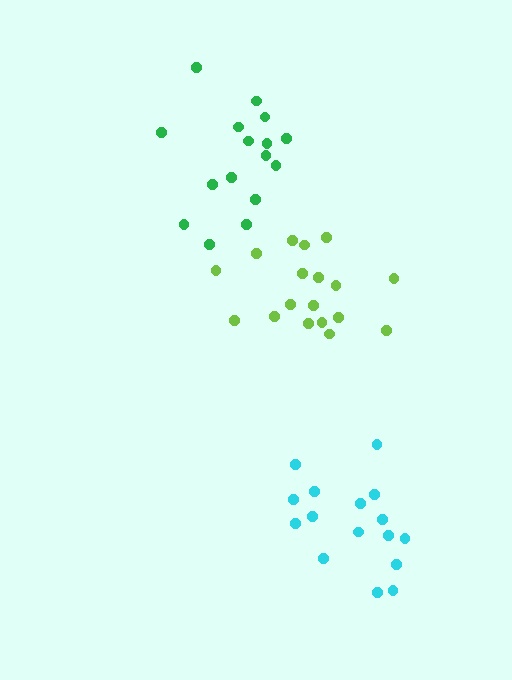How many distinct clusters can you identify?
There are 3 distinct clusters.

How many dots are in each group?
Group 1: 18 dots, Group 2: 16 dots, Group 3: 16 dots (50 total).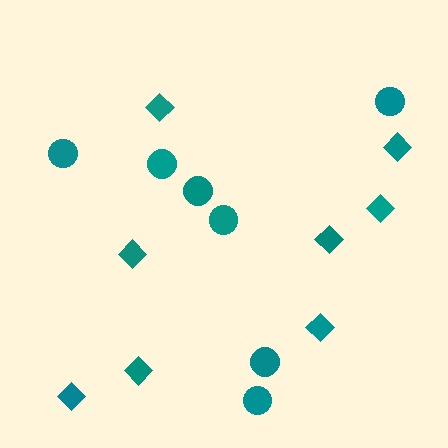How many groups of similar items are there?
There are 2 groups: one group of diamonds (8) and one group of circles (7).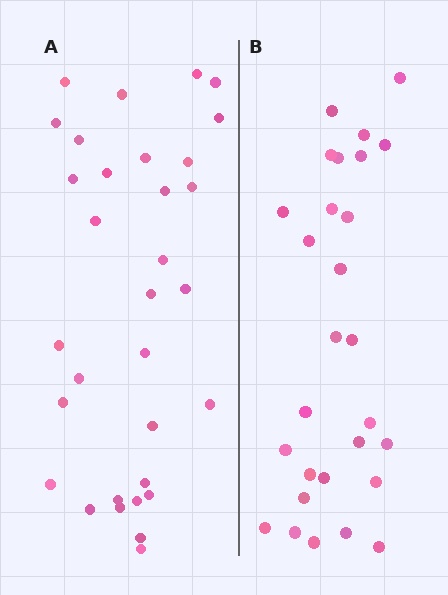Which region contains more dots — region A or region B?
Region A (the left region) has more dots.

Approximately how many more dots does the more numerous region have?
Region A has about 4 more dots than region B.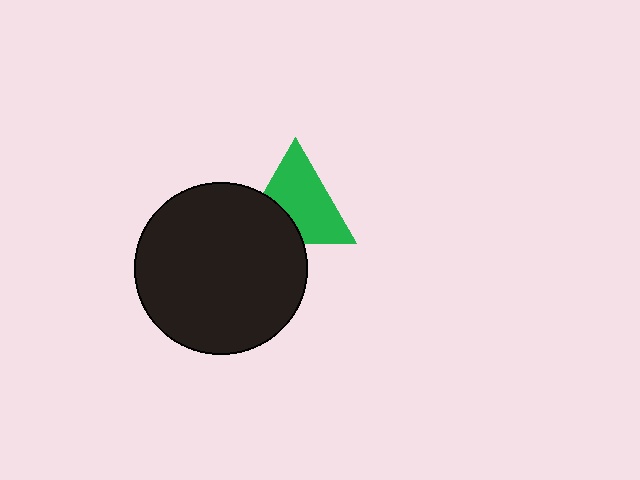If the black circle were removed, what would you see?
You would see the complete green triangle.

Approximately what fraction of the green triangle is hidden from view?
Roughly 31% of the green triangle is hidden behind the black circle.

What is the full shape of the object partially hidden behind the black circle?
The partially hidden object is a green triangle.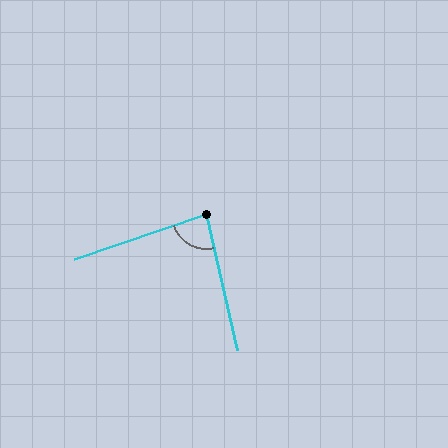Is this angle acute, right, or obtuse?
It is acute.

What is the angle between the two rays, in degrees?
Approximately 84 degrees.